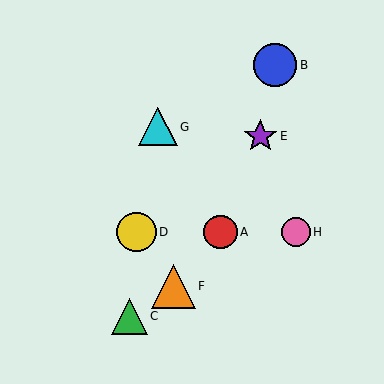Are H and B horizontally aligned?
No, H is at y≈232 and B is at y≈65.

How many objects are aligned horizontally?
3 objects (A, D, H) are aligned horizontally.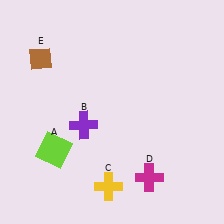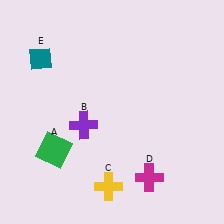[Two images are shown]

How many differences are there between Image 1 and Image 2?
There are 2 differences between the two images.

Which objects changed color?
A changed from lime to green. E changed from brown to teal.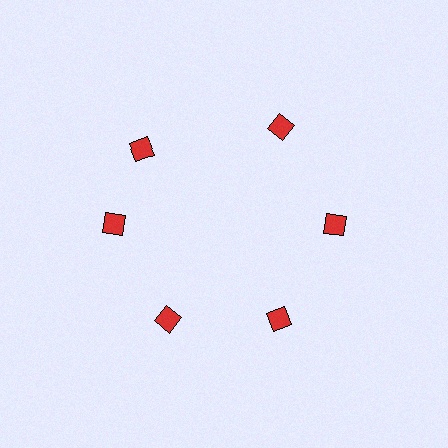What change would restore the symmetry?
The symmetry would be restored by rotating it back into even spacing with its neighbors so that all 6 diamonds sit at equal angles and equal distance from the center.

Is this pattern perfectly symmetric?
No. The 6 red diamonds are arranged in a ring, but one element near the 11 o'clock position is rotated out of alignment along the ring, breaking the 6-fold rotational symmetry.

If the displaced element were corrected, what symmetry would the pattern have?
It would have 6-fold rotational symmetry — the pattern would map onto itself every 60 degrees.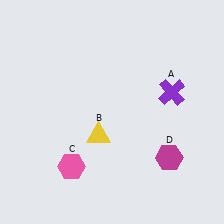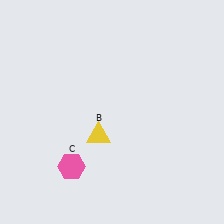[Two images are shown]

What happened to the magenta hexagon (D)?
The magenta hexagon (D) was removed in Image 2. It was in the bottom-right area of Image 1.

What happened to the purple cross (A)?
The purple cross (A) was removed in Image 2. It was in the top-right area of Image 1.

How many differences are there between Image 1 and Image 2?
There are 2 differences between the two images.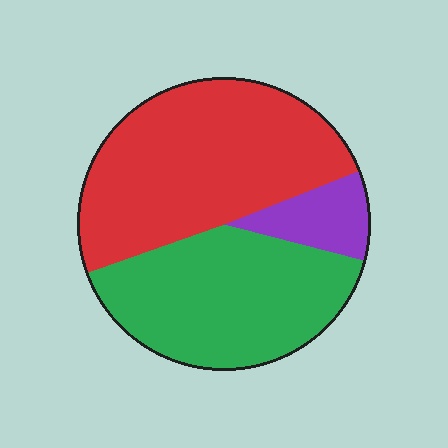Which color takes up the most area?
Red, at roughly 50%.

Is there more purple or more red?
Red.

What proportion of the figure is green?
Green takes up about two fifths (2/5) of the figure.